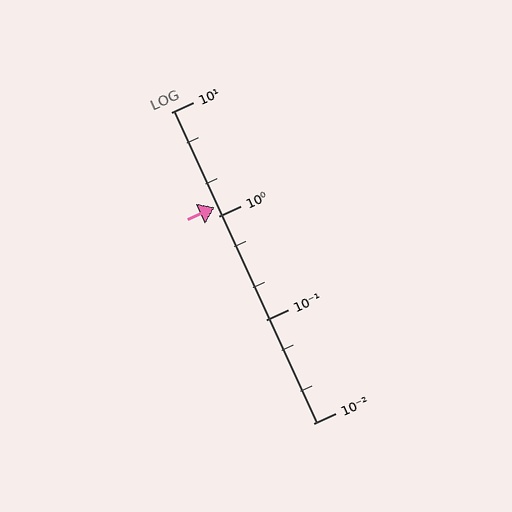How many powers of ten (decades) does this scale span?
The scale spans 3 decades, from 0.01 to 10.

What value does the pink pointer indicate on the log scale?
The pointer indicates approximately 1.2.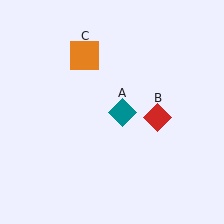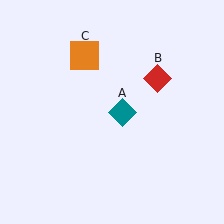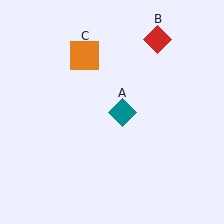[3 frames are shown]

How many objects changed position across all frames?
1 object changed position: red diamond (object B).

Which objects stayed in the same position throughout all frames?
Teal diamond (object A) and orange square (object C) remained stationary.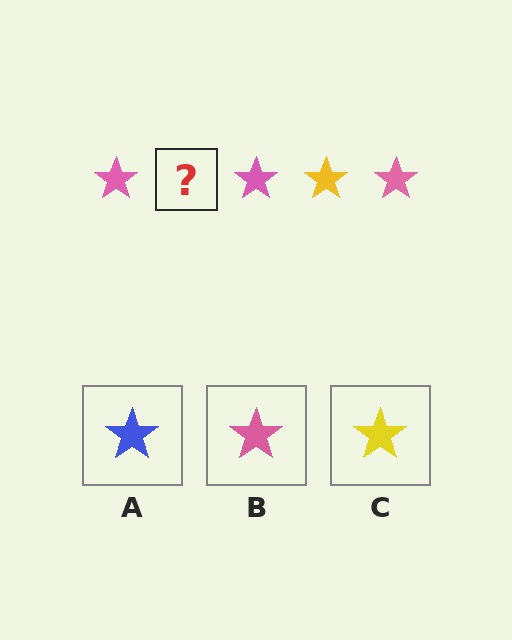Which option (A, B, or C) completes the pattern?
C.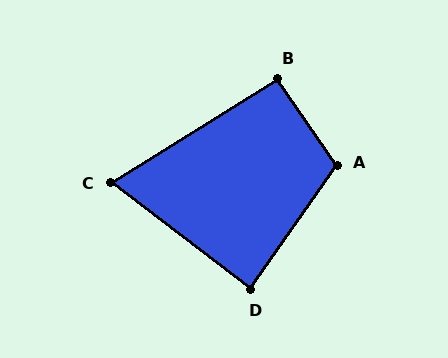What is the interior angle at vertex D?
Approximately 88 degrees (approximately right).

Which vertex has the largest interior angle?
A, at approximately 111 degrees.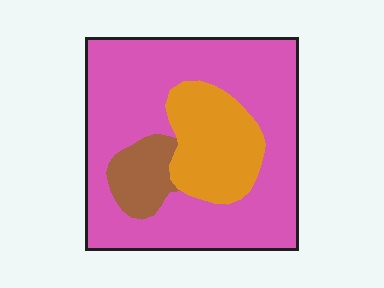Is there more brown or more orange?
Orange.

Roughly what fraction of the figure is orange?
Orange covers 20% of the figure.